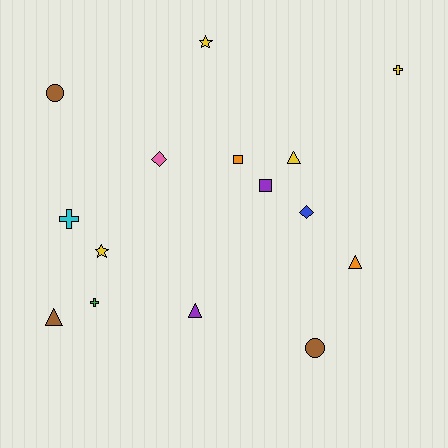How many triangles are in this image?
There are 4 triangles.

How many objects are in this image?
There are 15 objects.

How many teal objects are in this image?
There are no teal objects.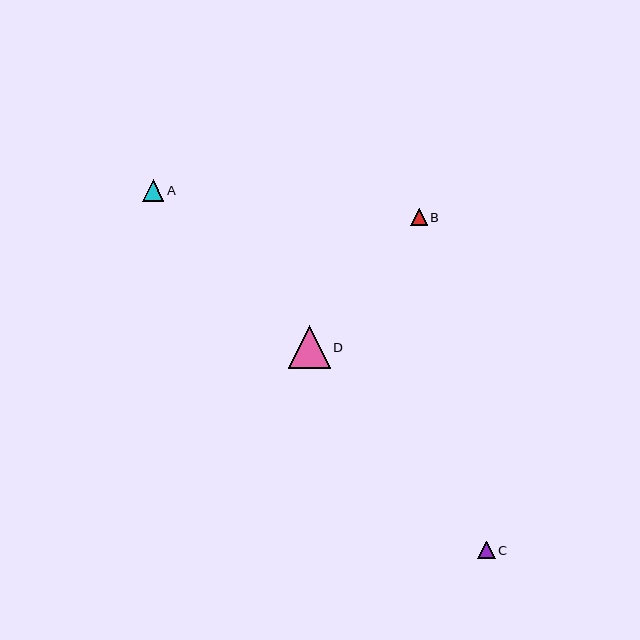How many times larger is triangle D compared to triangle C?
Triangle D is approximately 2.4 times the size of triangle C.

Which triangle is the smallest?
Triangle B is the smallest with a size of approximately 16 pixels.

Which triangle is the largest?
Triangle D is the largest with a size of approximately 42 pixels.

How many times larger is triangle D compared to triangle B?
Triangle D is approximately 2.6 times the size of triangle B.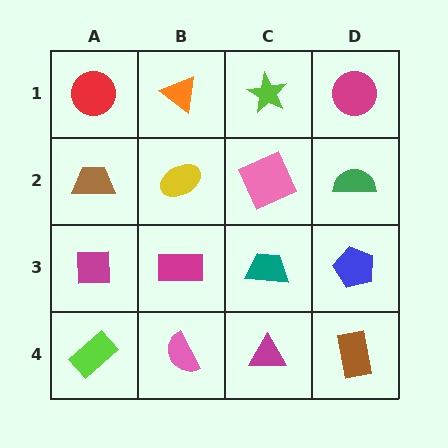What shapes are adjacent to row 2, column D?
A magenta circle (row 1, column D), a blue pentagon (row 3, column D), a pink square (row 2, column C).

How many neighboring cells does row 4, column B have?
3.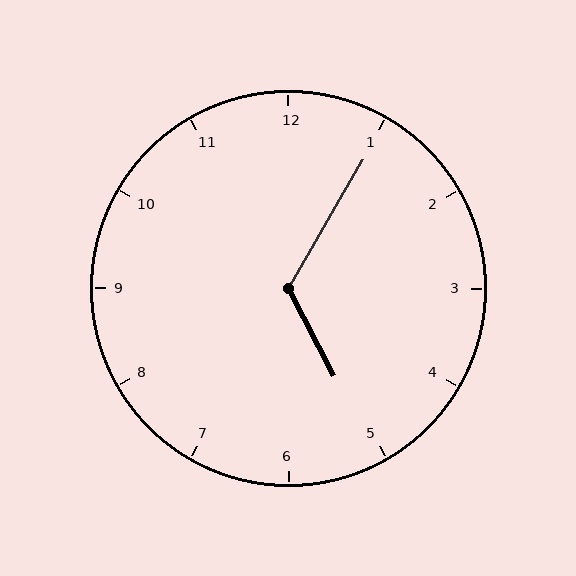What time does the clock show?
5:05.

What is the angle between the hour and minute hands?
Approximately 122 degrees.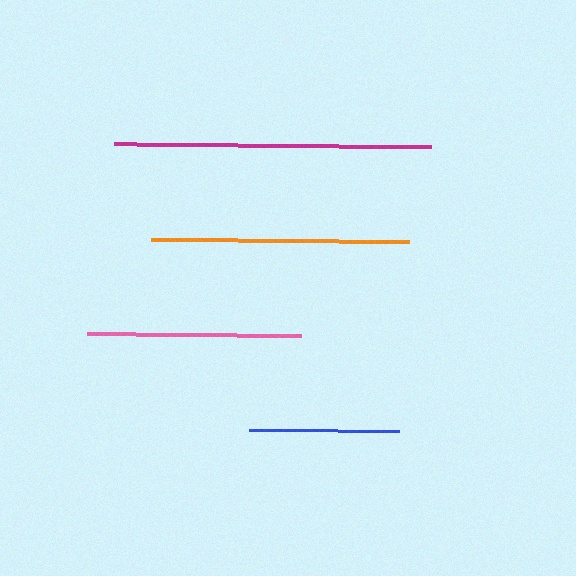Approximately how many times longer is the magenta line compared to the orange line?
The magenta line is approximately 1.2 times the length of the orange line.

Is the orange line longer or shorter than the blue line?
The orange line is longer than the blue line.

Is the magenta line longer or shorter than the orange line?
The magenta line is longer than the orange line.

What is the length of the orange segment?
The orange segment is approximately 258 pixels long.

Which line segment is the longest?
The magenta line is the longest at approximately 317 pixels.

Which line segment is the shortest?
The blue line is the shortest at approximately 150 pixels.